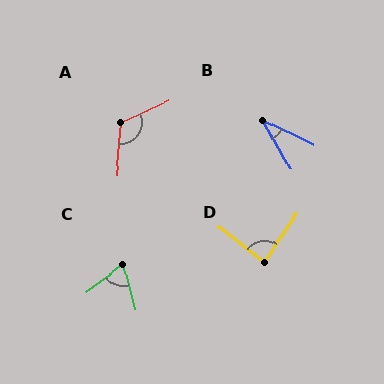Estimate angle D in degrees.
Approximately 87 degrees.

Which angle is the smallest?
B, at approximately 35 degrees.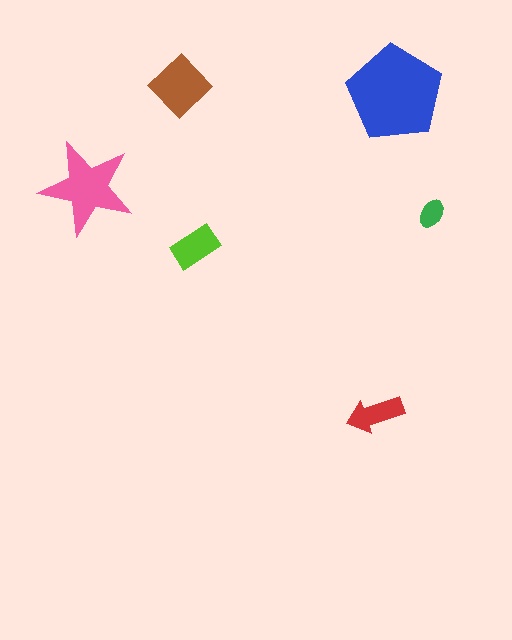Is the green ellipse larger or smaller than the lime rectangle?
Smaller.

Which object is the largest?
The blue pentagon.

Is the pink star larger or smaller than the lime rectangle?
Larger.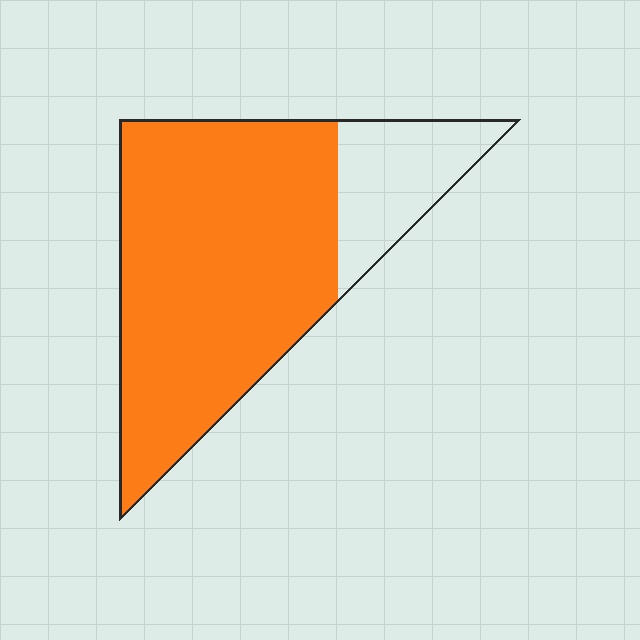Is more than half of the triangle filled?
Yes.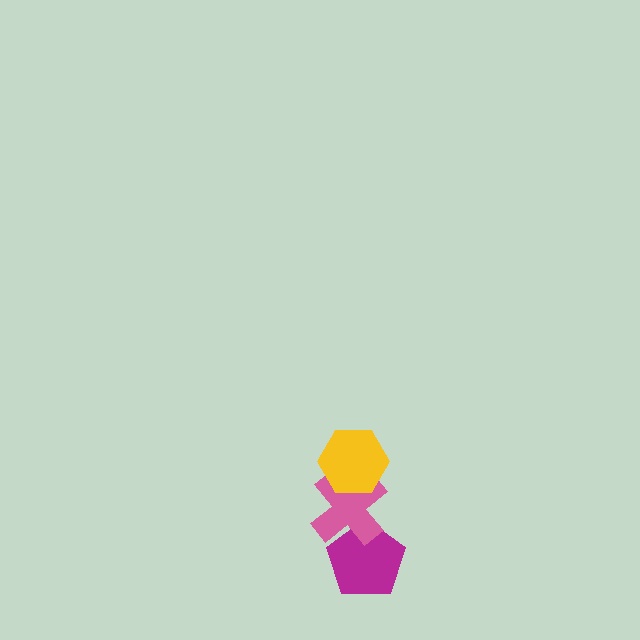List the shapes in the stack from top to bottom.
From top to bottom: the yellow hexagon, the pink cross, the magenta pentagon.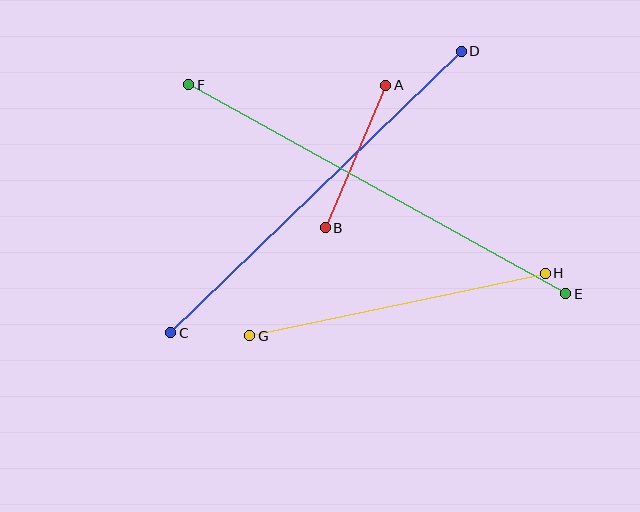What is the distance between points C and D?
The distance is approximately 404 pixels.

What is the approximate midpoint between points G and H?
The midpoint is at approximately (397, 304) pixels.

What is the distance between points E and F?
The distance is approximately 431 pixels.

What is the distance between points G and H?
The distance is approximately 302 pixels.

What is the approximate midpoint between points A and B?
The midpoint is at approximately (355, 157) pixels.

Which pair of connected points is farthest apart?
Points E and F are farthest apart.